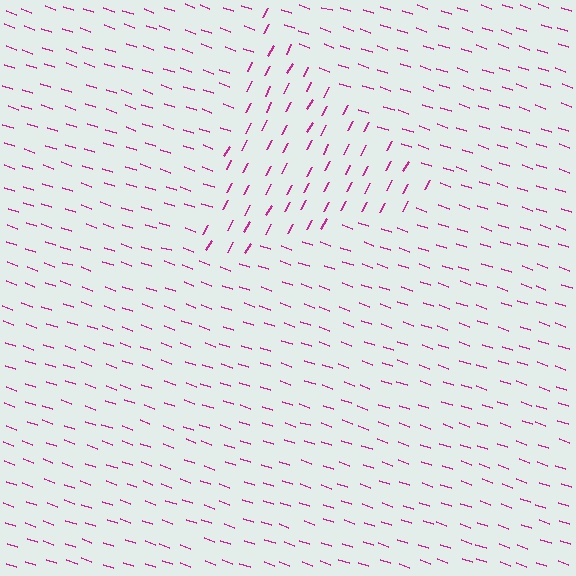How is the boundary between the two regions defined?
The boundary is defined purely by a change in line orientation (approximately 81 degrees difference). All lines are the same color and thickness.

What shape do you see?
I see a triangle.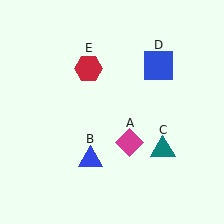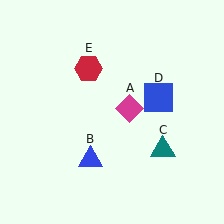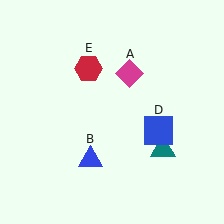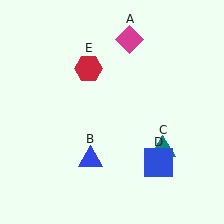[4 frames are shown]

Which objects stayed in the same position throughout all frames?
Blue triangle (object B) and teal triangle (object C) and red hexagon (object E) remained stationary.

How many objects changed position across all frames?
2 objects changed position: magenta diamond (object A), blue square (object D).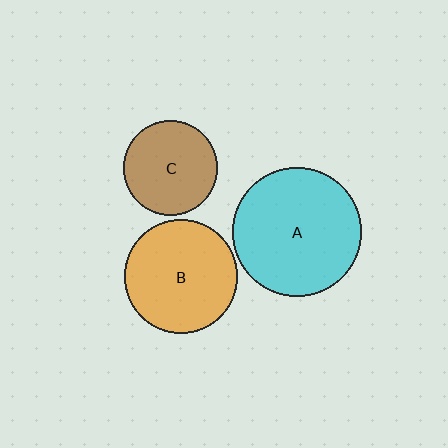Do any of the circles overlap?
No, none of the circles overlap.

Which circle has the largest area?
Circle A (cyan).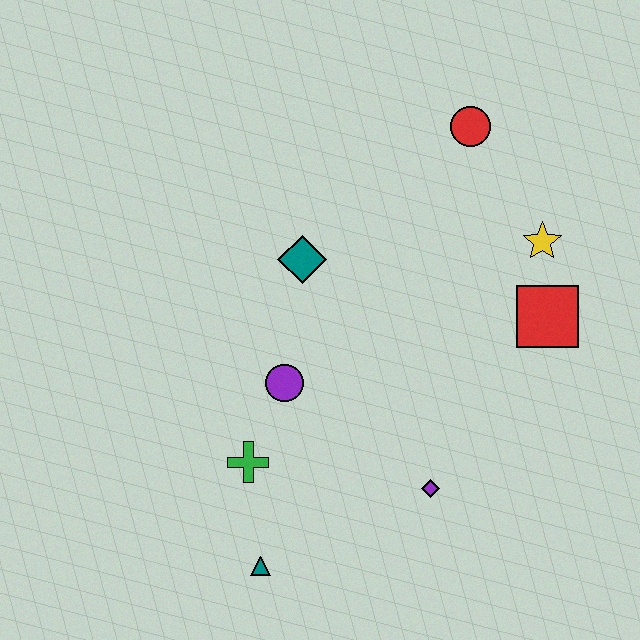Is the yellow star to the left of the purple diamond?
No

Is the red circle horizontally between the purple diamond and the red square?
Yes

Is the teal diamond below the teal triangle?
No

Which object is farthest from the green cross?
The red circle is farthest from the green cross.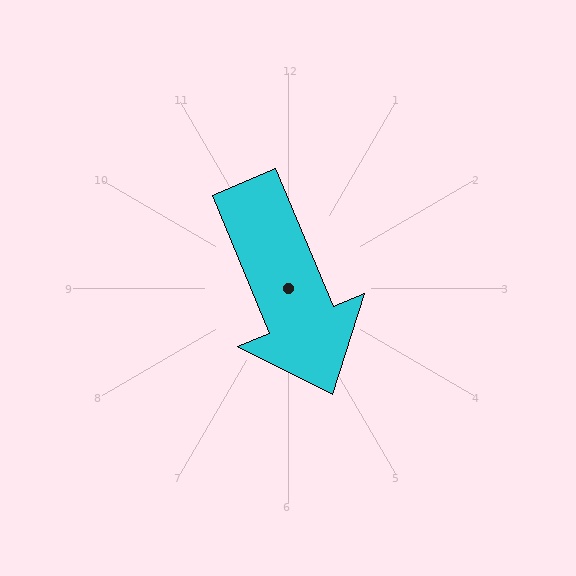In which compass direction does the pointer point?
Southeast.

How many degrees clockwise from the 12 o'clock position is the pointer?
Approximately 157 degrees.